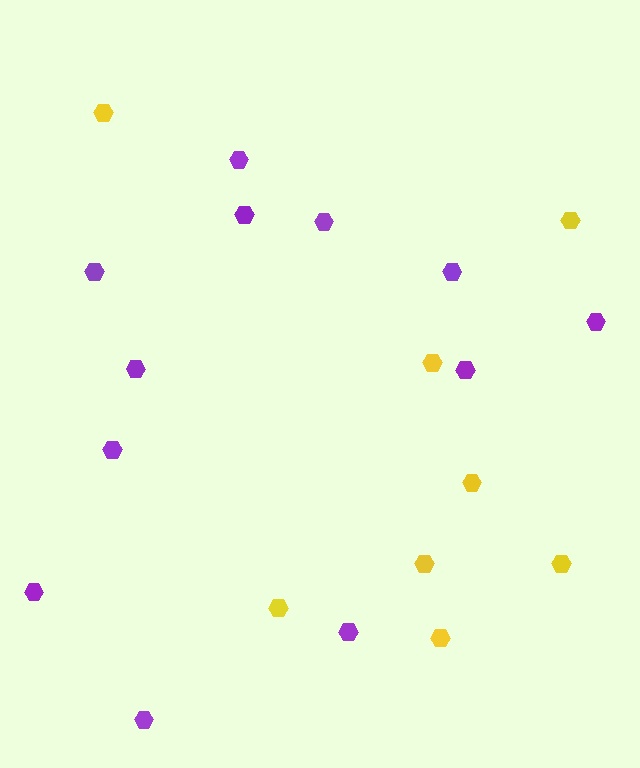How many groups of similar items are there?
There are 2 groups: one group of yellow hexagons (8) and one group of purple hexagons (12).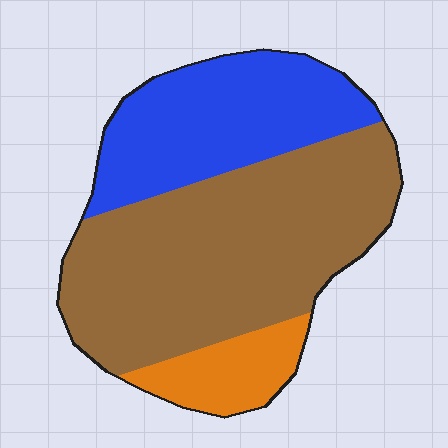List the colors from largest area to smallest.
From largest to smallest: brown, blue, orange.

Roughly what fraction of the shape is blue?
Blue covers 31% of the shape.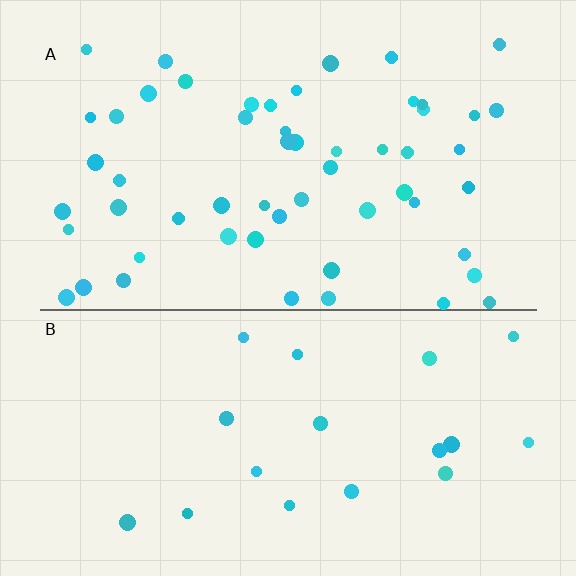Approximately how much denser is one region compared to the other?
Approximately 2.9× — region A over region B.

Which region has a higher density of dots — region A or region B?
A (the top).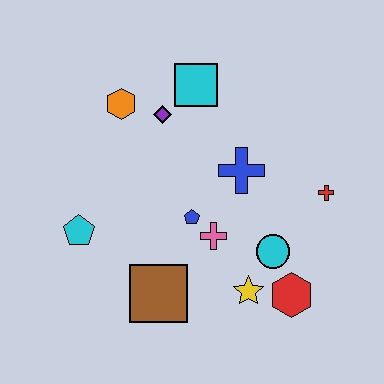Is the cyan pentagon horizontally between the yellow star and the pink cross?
No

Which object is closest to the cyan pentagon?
The brown square is closest to the cyan pentagon.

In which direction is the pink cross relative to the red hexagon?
The pink cross is to the left of the red hexagon.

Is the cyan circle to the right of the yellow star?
Yes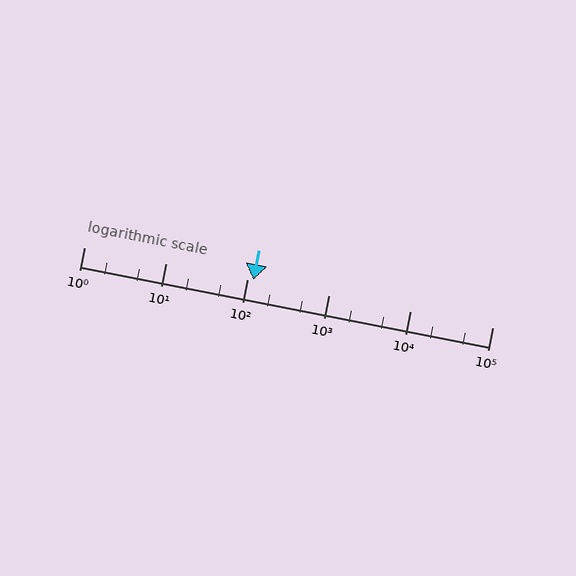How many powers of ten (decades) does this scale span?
The scale spans 5 decades, from 1 to 100000.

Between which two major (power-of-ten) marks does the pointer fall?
The pointer is between 100 and 1000.